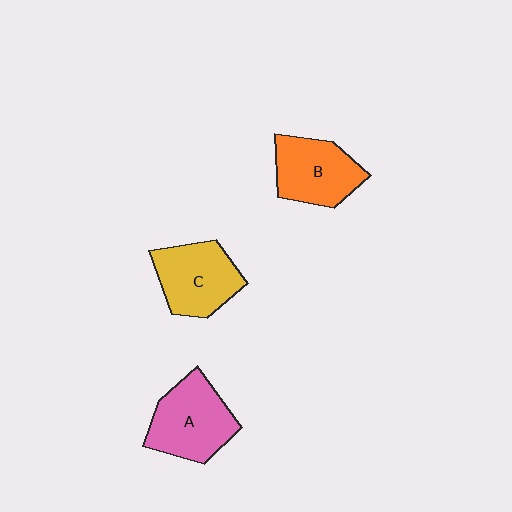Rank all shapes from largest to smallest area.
From largest to smallest: A (pink), C (yellow), B (orange).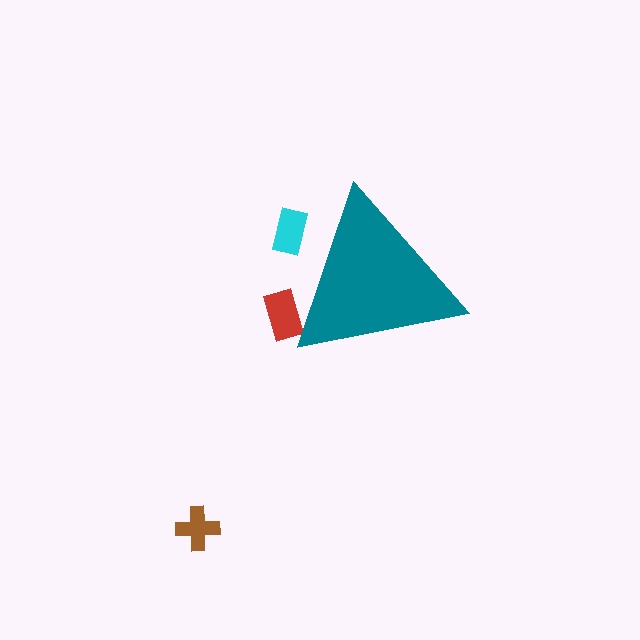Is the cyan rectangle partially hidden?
Yes, the cyan rectangle is partially hidden behind the teal triangle.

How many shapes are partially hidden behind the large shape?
2 shapes are partially hidden.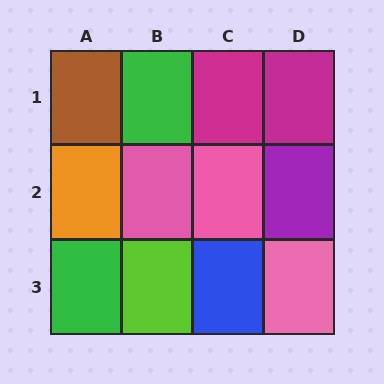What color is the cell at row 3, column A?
Green.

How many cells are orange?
1 cell is orange.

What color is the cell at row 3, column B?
Lime.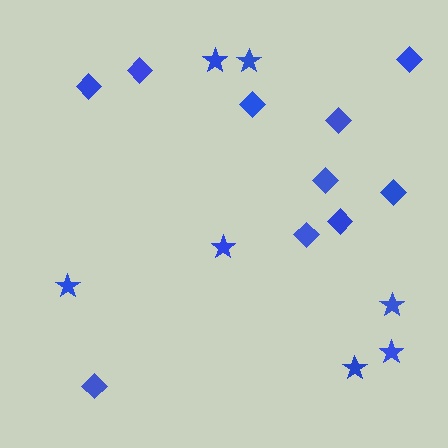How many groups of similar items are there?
There are 2 groups: one group of stars (7) and one group of diamonds (10).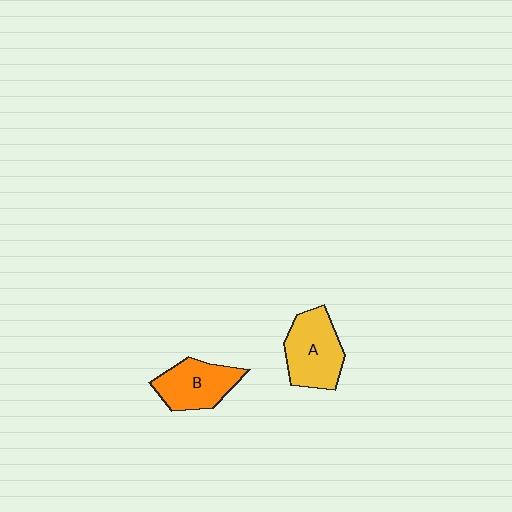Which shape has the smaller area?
Shape B (orange).